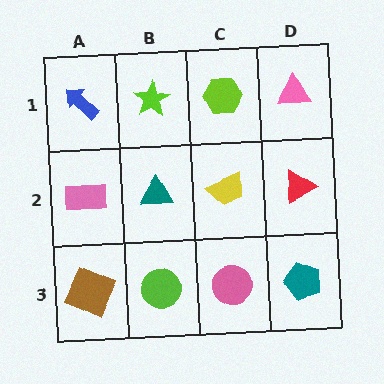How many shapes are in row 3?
4 shapes.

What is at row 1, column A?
A blue arrow.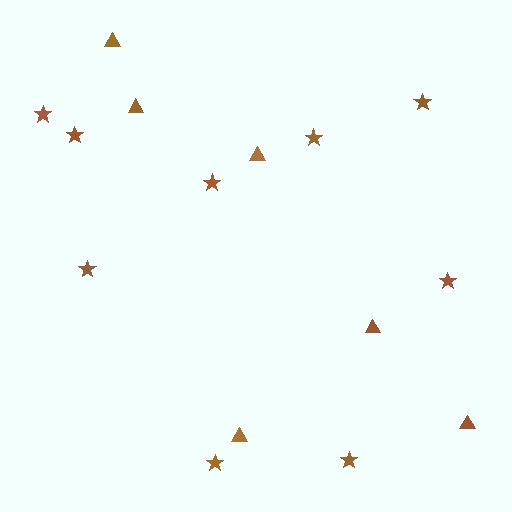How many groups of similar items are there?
There are 2 groups: one group of triangles (6) and one group of stars (9).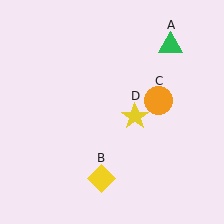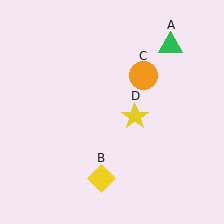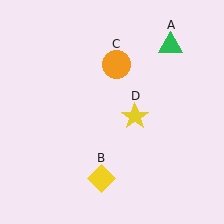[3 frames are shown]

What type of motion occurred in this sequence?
The orange circle (object C) rotated counterclockwise around the center of the scene.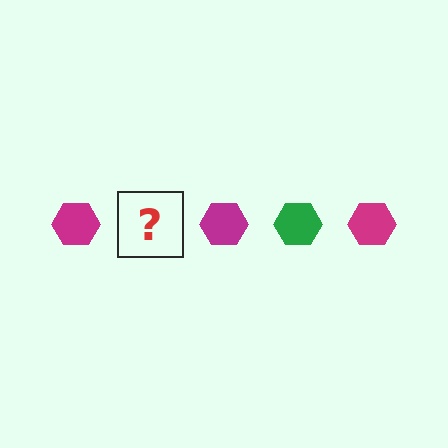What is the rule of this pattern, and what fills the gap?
The rule is that the pattern cycles through magenta, green hexagons. The gap should be filled with a green hexagon.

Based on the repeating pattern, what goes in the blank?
The blank should be a green hexagon.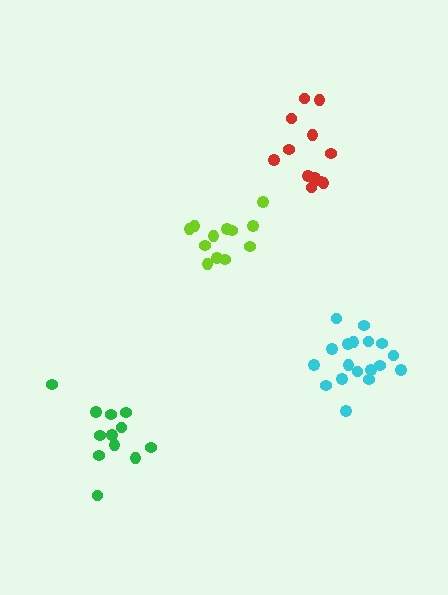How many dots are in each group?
Group 1: 12 dots, Group 2: 12 dots, Group 3: 18 dots, Group 4: 12 dots (54 total).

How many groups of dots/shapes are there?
There are 4 groups.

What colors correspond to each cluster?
The clusters are colored: red, green, cyan, lime.